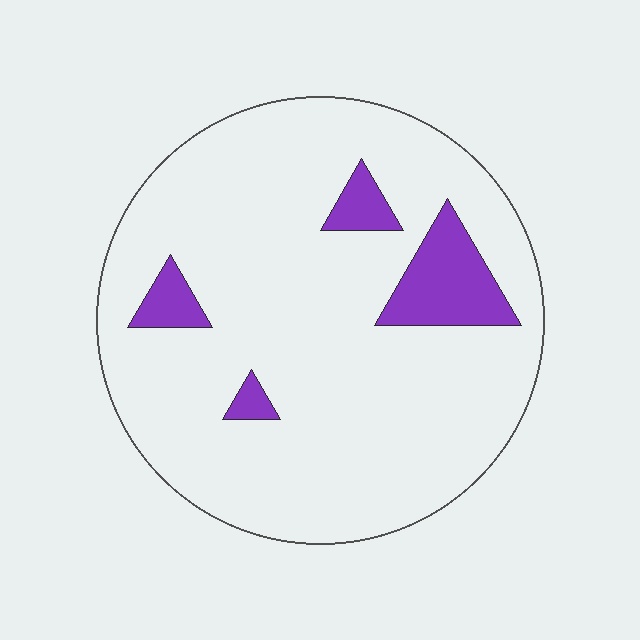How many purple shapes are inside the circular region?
4.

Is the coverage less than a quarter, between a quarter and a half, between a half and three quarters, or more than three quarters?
Less than a quarter.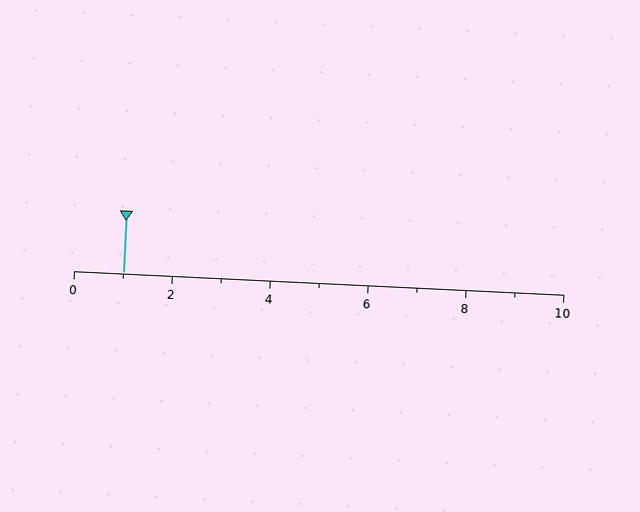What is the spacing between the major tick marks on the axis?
The major ticks are spaced 2 apart.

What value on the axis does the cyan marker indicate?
The marker indicates approximately 1.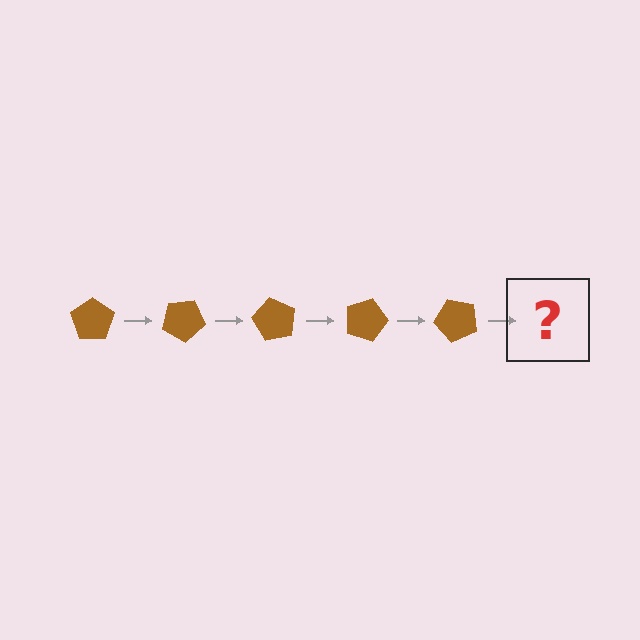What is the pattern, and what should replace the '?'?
The pattern is that the pentagon rotates 30 degrees each step. The '?' should be a brown pentagon rotated 150 degrees.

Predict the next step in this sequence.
The next step is a brown pentagon rotated 150 degrees.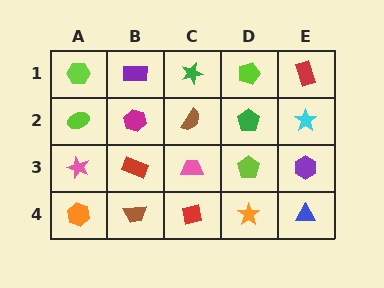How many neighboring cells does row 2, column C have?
4.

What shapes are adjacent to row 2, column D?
A lime pentagon (row 1, column D), a lime pentagon (row 3, column D), a brown semicircle (row 2, column C), a cyan star (row 2, column E).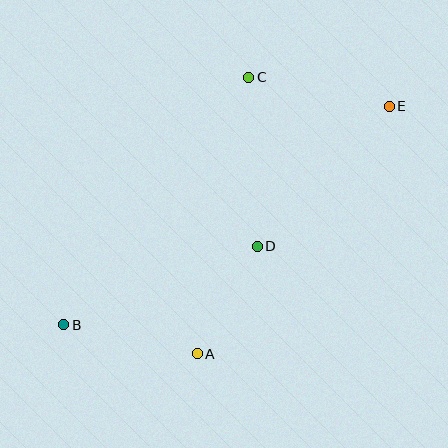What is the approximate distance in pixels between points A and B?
The distance between A and B is approximately 137 pixels.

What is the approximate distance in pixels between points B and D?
The distance between B and D is approximately 208 pixels.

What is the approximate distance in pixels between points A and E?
The distance between A and E is approximately 313 pixels.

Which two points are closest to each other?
Points A and D are closest to each other.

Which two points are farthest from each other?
Points B and E are farthest from each other.